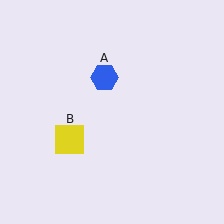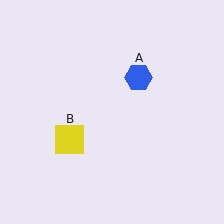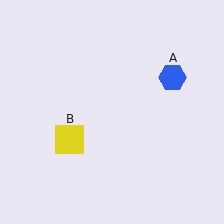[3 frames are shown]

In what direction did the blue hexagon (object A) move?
The blue hexagon (object A) moved right.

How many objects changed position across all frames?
1 object changed position: blue hexagon (object A).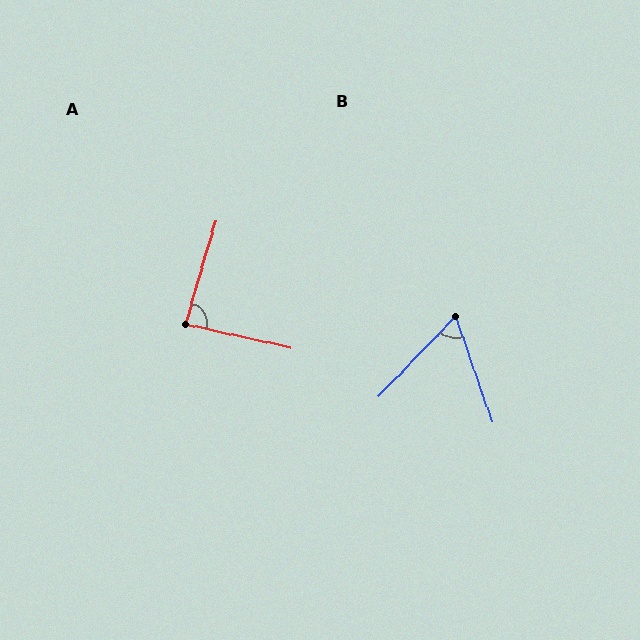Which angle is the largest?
A, at approximately 86 degrees.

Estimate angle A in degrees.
Approximately 86 degrees.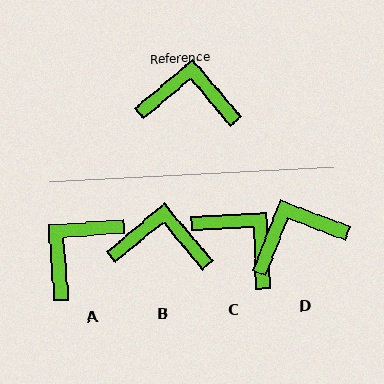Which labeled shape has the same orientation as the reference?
B.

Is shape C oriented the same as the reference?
No, it is off by about 37 degrees.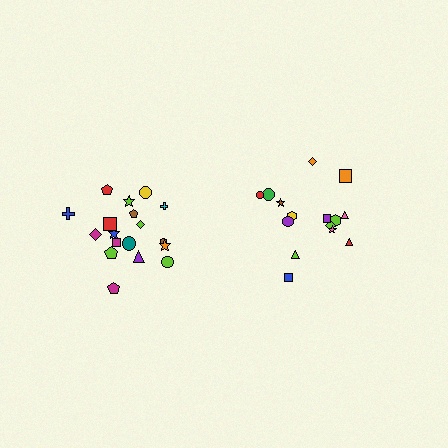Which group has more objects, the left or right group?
The left group.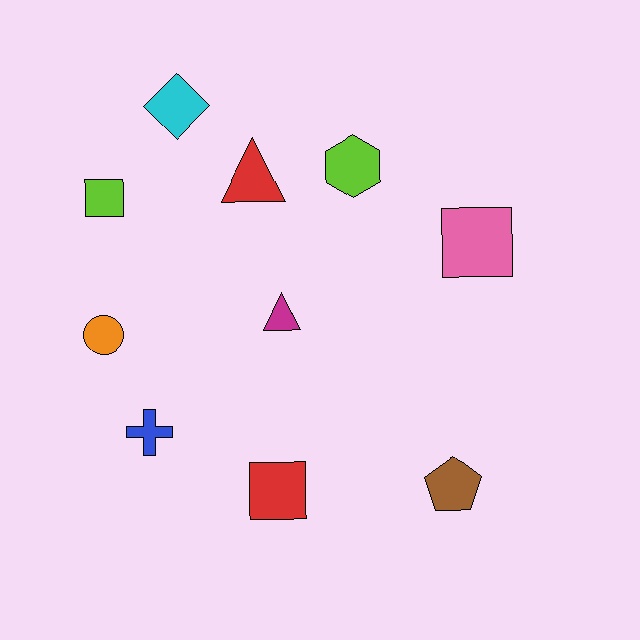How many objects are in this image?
There are 10 objects.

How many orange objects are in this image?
There is 1 orange object.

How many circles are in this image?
There is 1 circle.